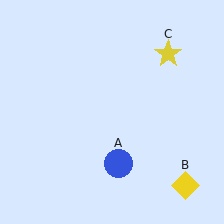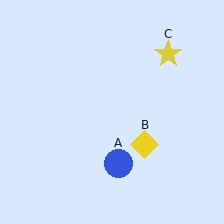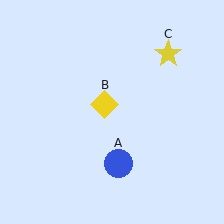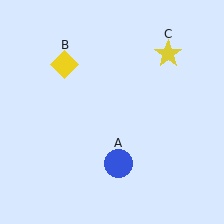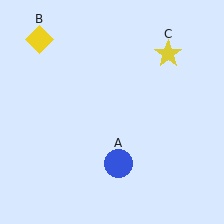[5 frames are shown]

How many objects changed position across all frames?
1 object changed position: yellow diamond (object B).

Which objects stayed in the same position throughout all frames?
Blue circle (object A) and yellow star (object C) remained stationary.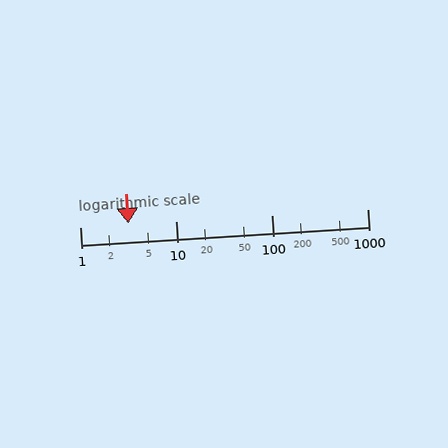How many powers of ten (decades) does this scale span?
The scale spans 3 decades, from 1 to 1000.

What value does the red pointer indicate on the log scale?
The pointer indicates approximately 3.2.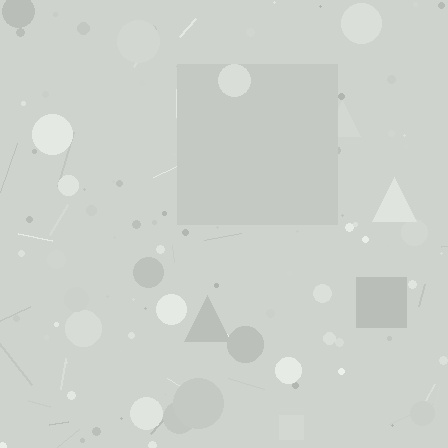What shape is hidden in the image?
A square is hidden in the image.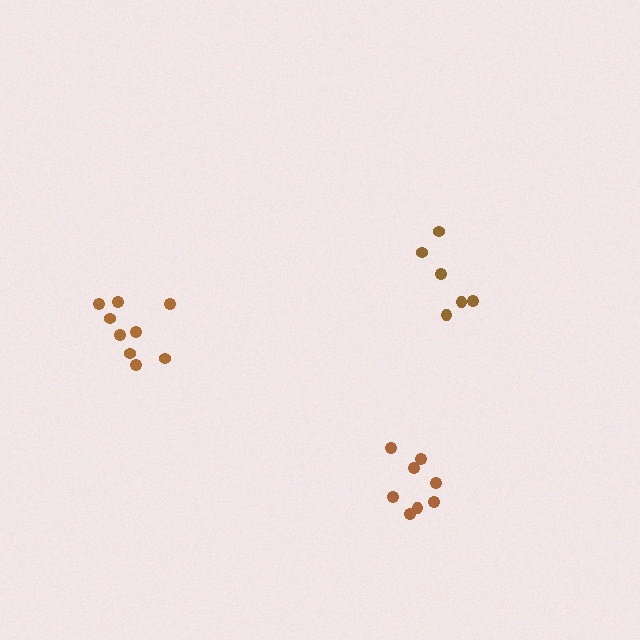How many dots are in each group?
Group 1: 9 dots, Group 2: 8 dots, Group 3: 6 dots (23 total).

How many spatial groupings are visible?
There are 3 spatial groupings.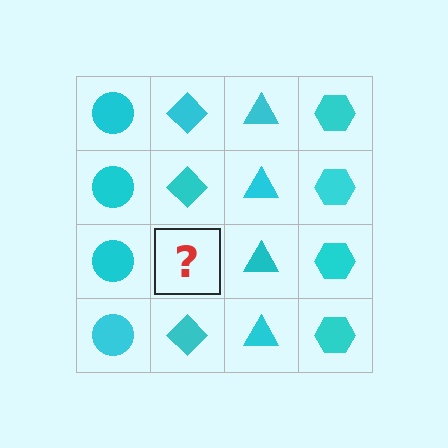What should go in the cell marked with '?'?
The missing cell should contain a cyan diamond.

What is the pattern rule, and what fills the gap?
The rule is that each column has a consistent shape. The gap should be filled with a cyan diamond.